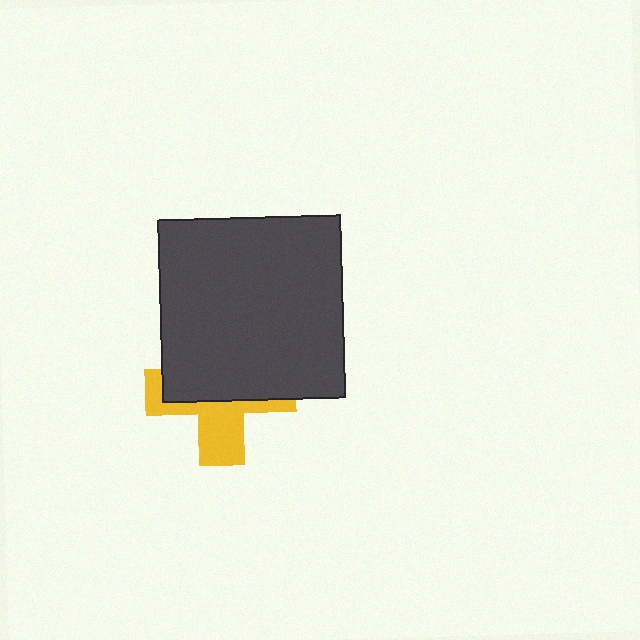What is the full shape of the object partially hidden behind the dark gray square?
The partially hidden object is a yellow cross.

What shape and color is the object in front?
The object in front is a dark gray square.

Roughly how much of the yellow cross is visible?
A small part of it is visible (roughly 40%).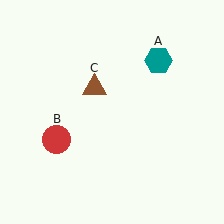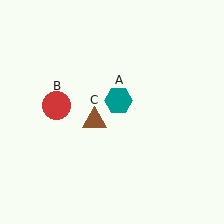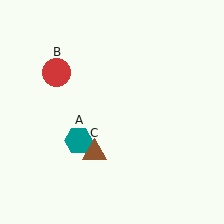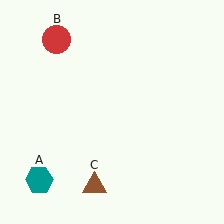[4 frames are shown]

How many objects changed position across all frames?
3 objects changed position: teal hexagon (object A), red circle (object B), brown triangle (object C).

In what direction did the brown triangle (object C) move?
The brown triangle (object C) moved down.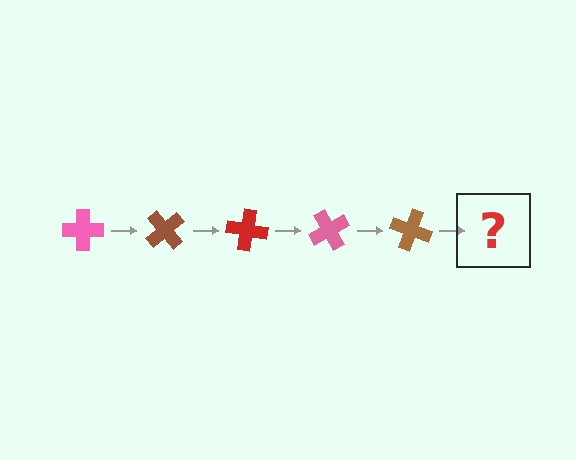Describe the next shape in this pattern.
It should be a red cross, rotated 250 degrees from the start.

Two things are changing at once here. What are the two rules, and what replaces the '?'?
The two rules are that it rotates 50 degrees each step and the color cycles through pink, brown, and red. The '?' should be a red cross, rotated 250 degrees from the start.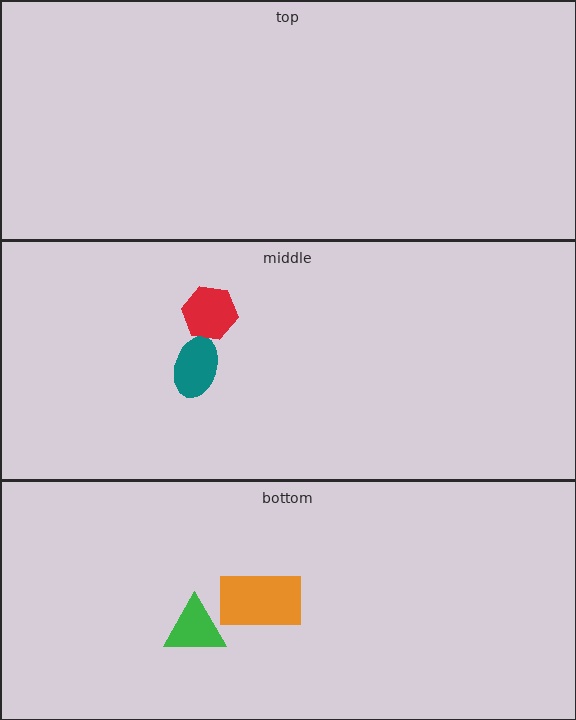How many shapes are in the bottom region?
2.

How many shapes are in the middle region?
2.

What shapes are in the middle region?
The red hexagon, the teal ellipse.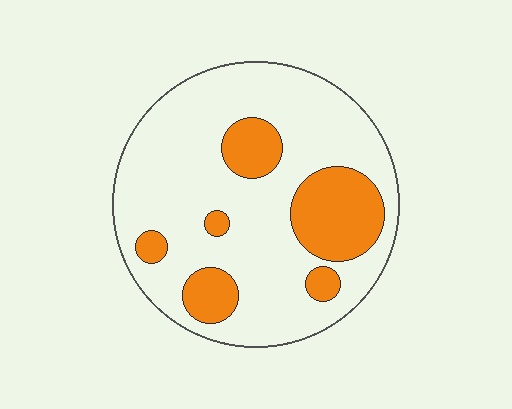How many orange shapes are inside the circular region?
6.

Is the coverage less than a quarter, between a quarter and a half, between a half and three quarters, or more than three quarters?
Less than a quarter.